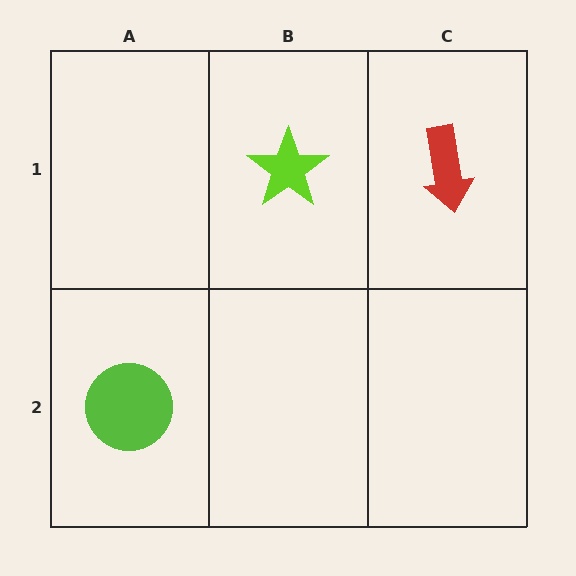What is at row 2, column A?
A lime circle.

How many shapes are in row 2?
1 shape.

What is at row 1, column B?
A lime star.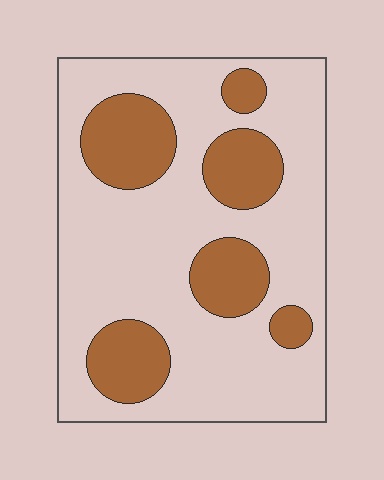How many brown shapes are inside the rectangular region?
6.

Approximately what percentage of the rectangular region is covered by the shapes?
Approximately 25%.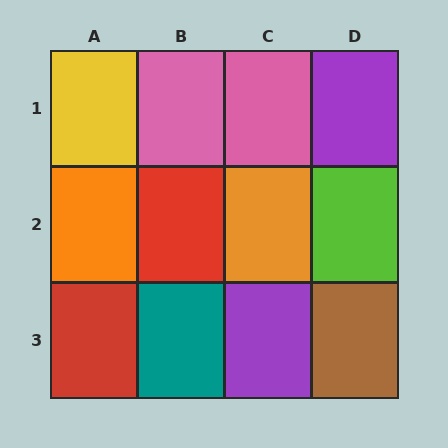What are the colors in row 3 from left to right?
Red, teal, purple, brown.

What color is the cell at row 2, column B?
Red.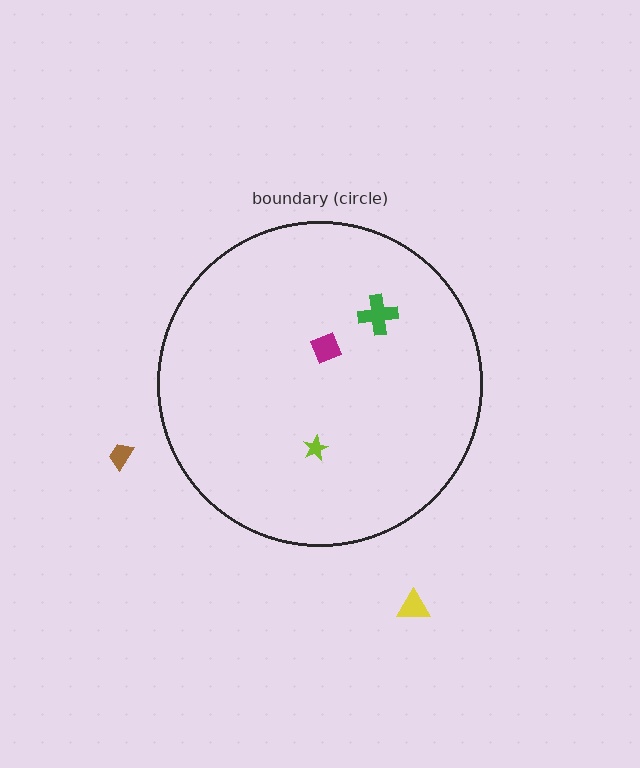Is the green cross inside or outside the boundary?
Inside.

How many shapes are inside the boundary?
3 inside, 2 outside.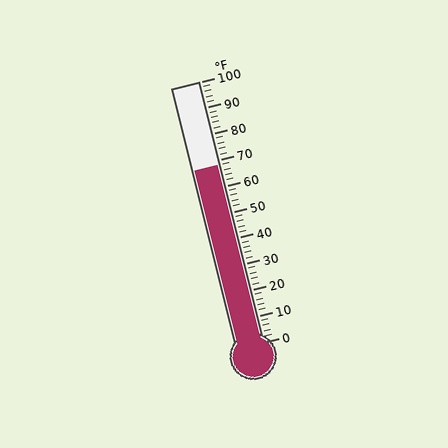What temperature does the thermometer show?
The thermometer shows approximately 68°F.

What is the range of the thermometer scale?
The thermometer scale ranges from 0°F to 100°F.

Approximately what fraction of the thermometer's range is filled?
The thermometer is filled to approximately 70% of its range.